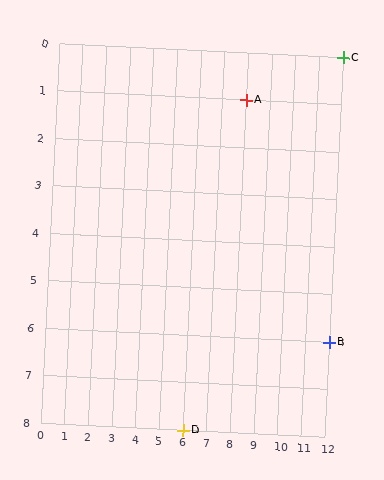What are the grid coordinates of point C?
Point C is at grid coordinates (12, 0).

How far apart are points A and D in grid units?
Points A and D are 2 columns and 7 rows apart (about 7.3 grid units diagonally).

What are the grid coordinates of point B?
Point B is at grid coordinates (12, 6).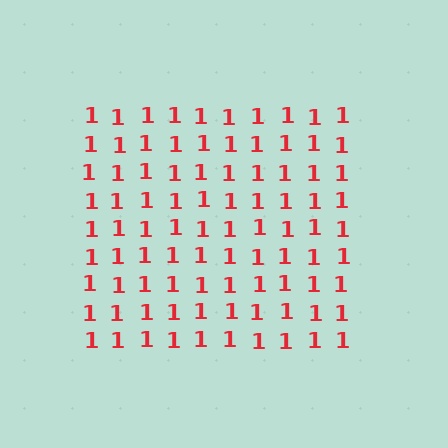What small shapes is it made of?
It is made of small digit 1's.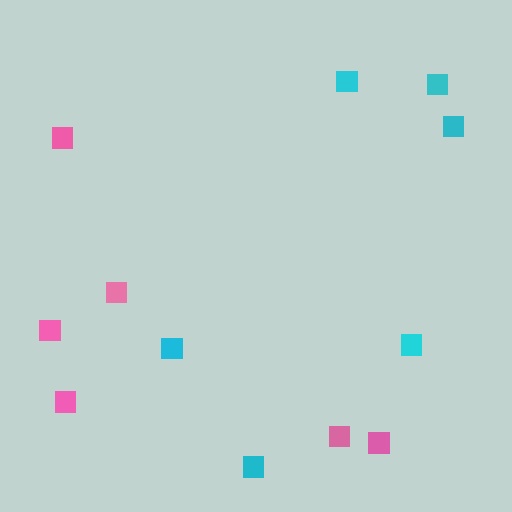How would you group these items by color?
There are 2 groups: one group of pink squares (6) and one group of cyan squares (6).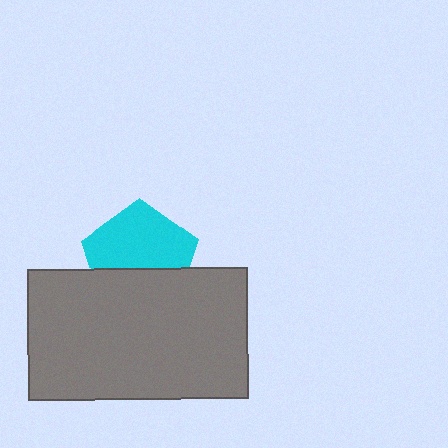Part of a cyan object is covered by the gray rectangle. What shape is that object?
It is a pentagon.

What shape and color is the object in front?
The object in front is a gray rectangle.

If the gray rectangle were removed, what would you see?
You would see the complete cyan pentagon.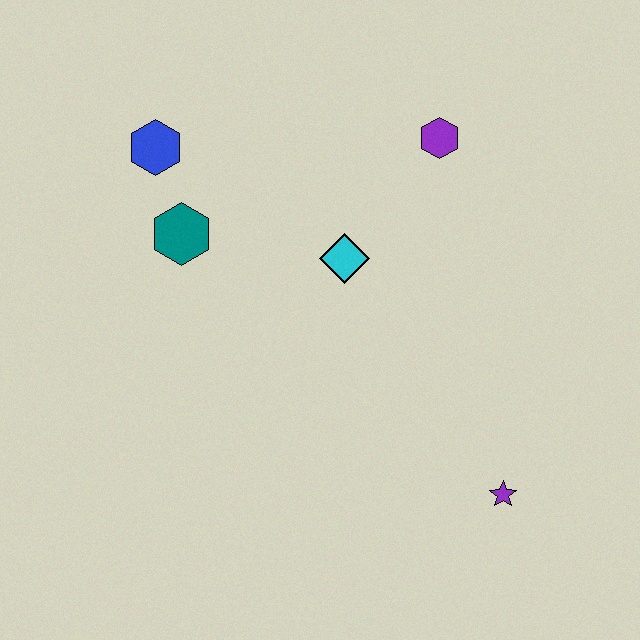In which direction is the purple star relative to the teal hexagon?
The purple star is to the right of the teal hexagon.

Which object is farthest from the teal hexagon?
The purple star is farthest from the teal hexagon.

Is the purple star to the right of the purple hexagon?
Yes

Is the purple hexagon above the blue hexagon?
Yes